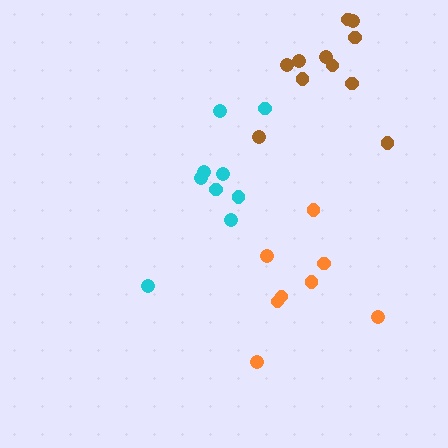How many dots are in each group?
Group 1: 11 dots, Group 2: 9 dots, Group 3: 8 dots (28 total).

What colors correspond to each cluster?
The clusters are colored: brown, cyan, orange.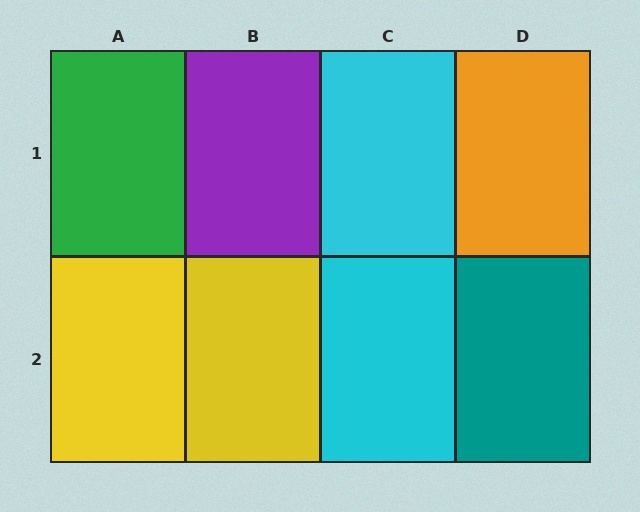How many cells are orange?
1 cell is orange.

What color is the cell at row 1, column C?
Cyan.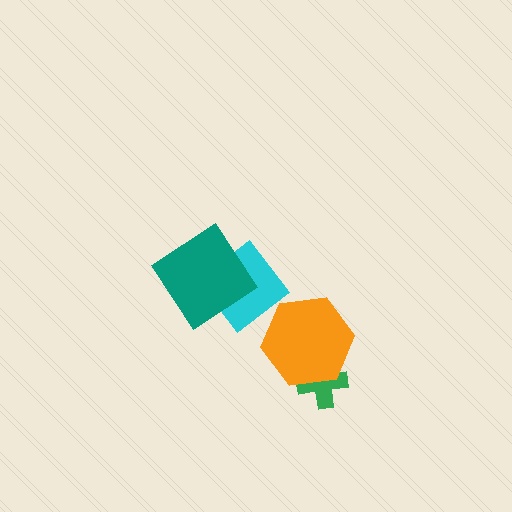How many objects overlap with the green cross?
1 object overlaps with the green cross.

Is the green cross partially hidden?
Yes, it is partially covered by another shape.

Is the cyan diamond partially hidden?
Yes, it is partially covered by another shape.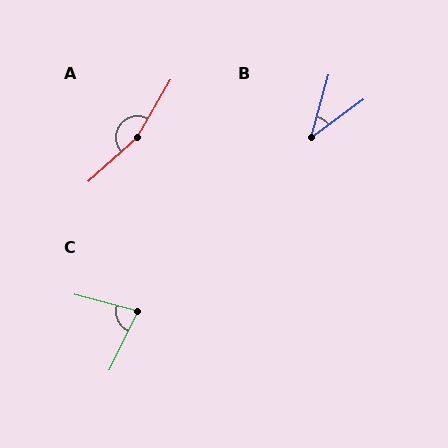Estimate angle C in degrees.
Approximately 79 degrees.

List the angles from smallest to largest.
B (38°), C (79°), A (162°).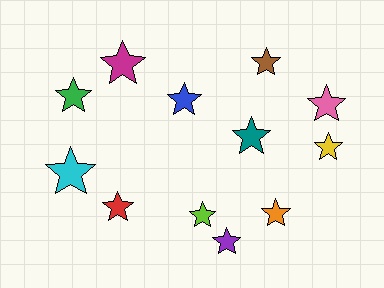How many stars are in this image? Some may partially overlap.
There are 12 stars.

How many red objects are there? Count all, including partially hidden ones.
There is 1 red object.